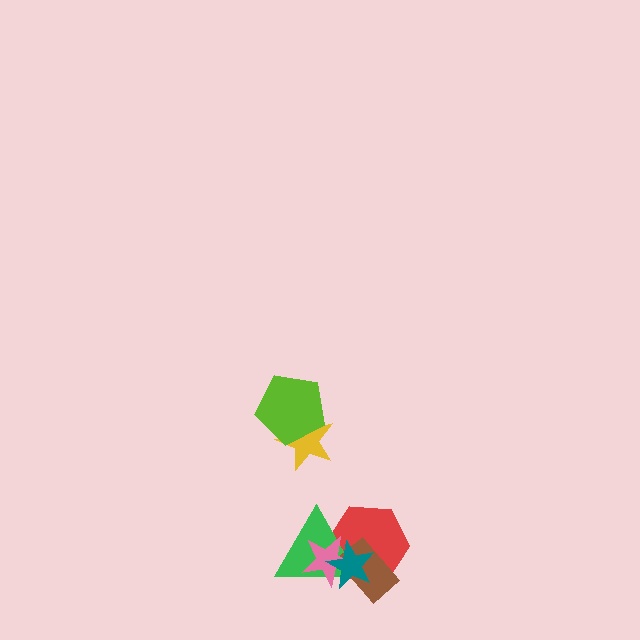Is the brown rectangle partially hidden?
Yes, it is partially covered by another shape.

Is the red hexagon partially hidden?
Yes, it is partially covered by another shape.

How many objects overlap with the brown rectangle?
4 objects overlap with the brown rectangle.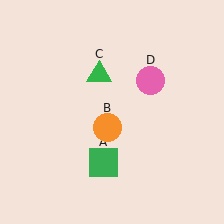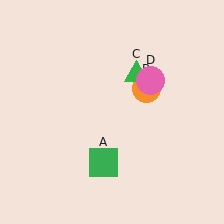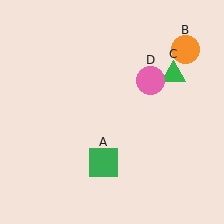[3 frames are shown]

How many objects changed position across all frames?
2 objects changed position: orange circle (object B), green triangle (object C).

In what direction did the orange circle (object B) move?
The orange circle (object B) moved up and to the right.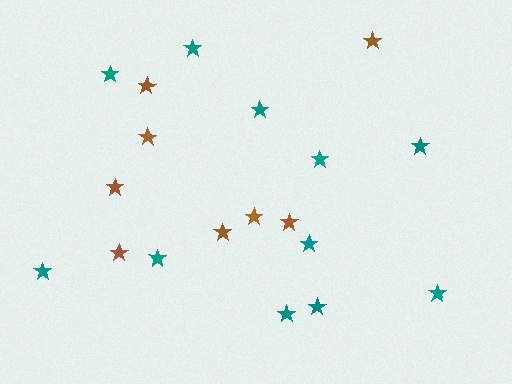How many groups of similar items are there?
There are 2 groups: one group of teal stars (11) and one group of brown stars (8).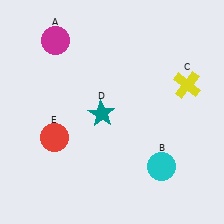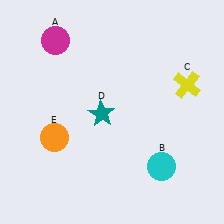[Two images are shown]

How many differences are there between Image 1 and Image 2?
There is 1 difference between the two images.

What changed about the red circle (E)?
In Image 1, E is red. In Image 2, it changed to orange.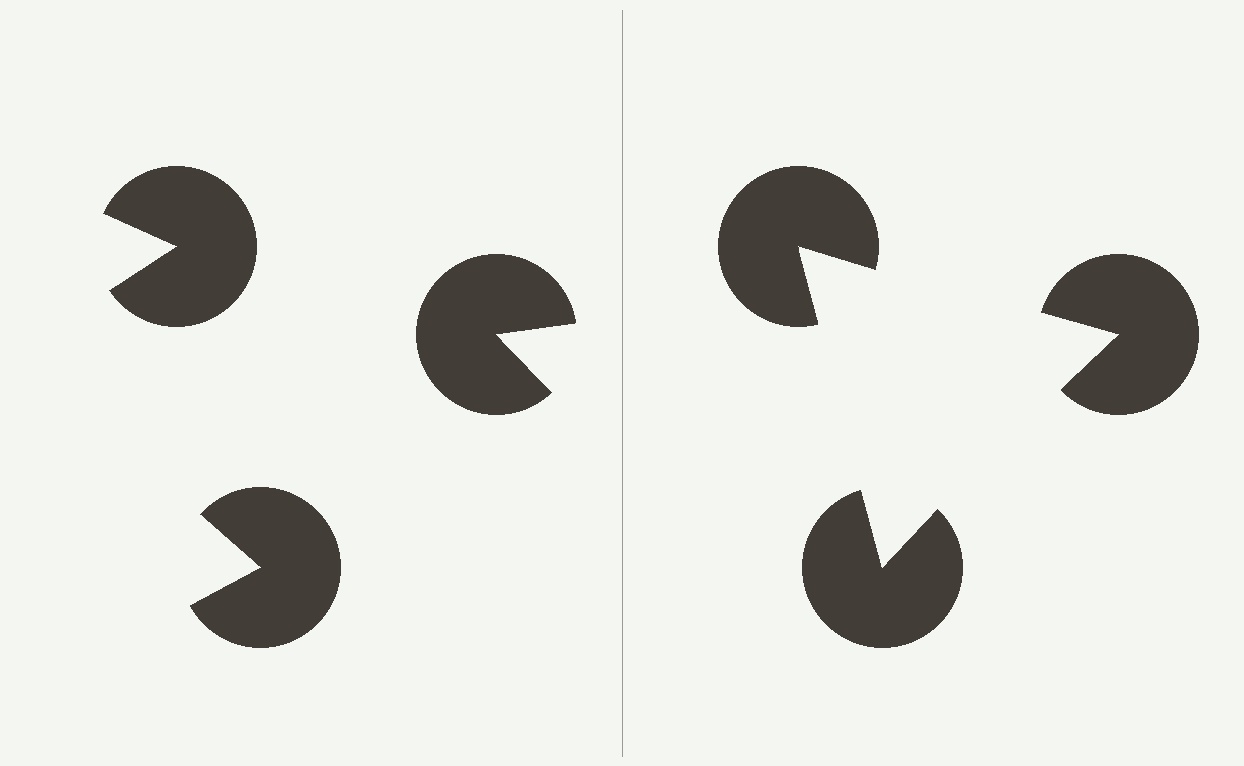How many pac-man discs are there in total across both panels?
6 — 3 on each side.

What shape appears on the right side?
An illusory triangle.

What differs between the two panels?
The pac-man discs are positioned identically on both sides; only the wedge orientations differ. On the right they align to a triangle; on the left they are misaligned.